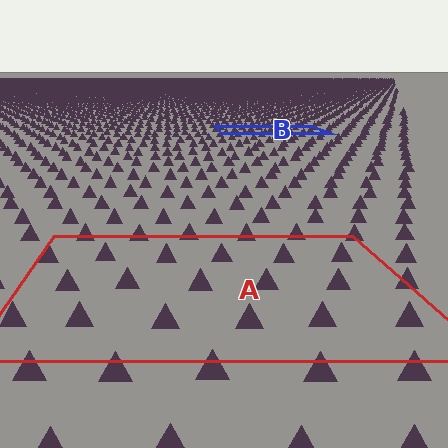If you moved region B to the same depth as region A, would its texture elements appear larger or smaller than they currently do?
They would appear larger. At a closer depth, the same texture elements are projected at a bigger on-screen size.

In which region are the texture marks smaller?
The texture marks are smaller in region B, because it is farther away.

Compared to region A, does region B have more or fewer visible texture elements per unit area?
Region B has more texture elements per unit area — they are packed more densely because it is farther away.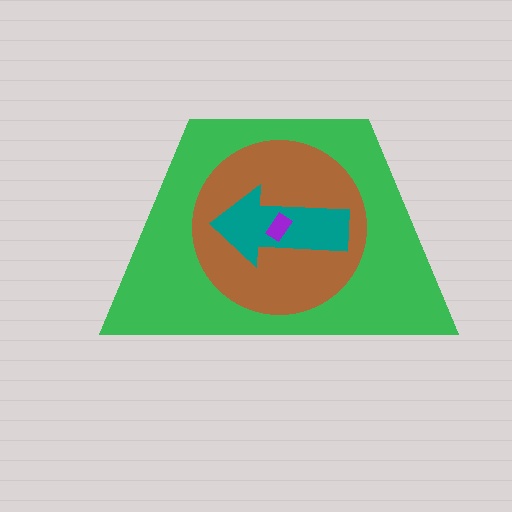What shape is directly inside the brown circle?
The teal arrow.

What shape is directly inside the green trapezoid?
The brown circle.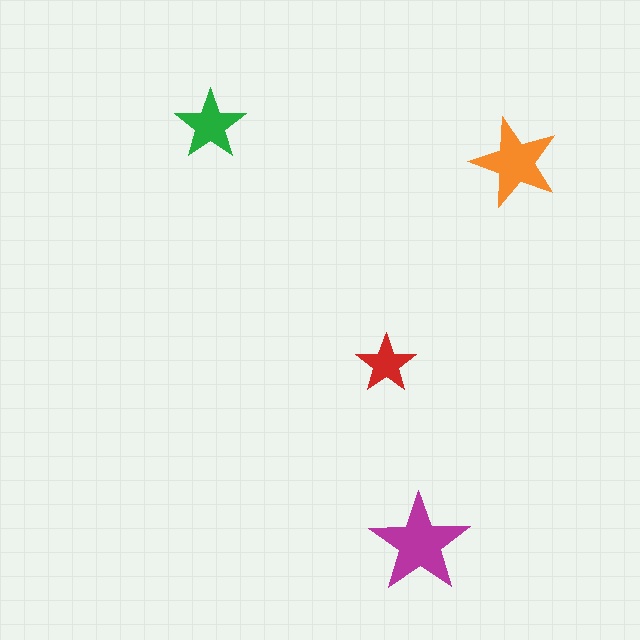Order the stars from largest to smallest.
the magenta one, the orange one, the green one, the red one.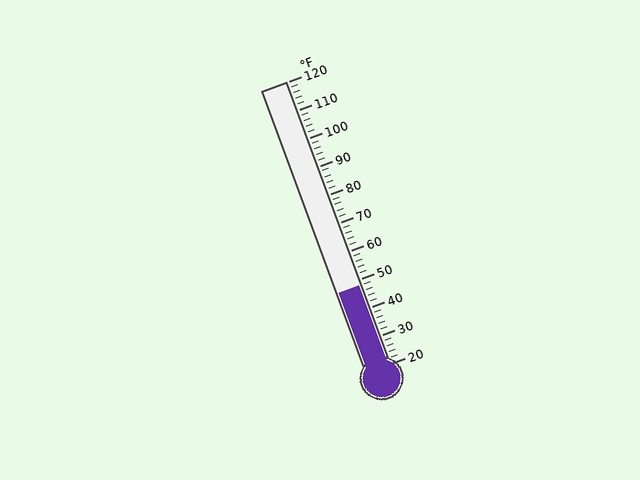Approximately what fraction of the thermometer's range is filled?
The thermometer is filled to approximately 30% of its range.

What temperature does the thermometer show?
The thermometer shows approximately 48°F.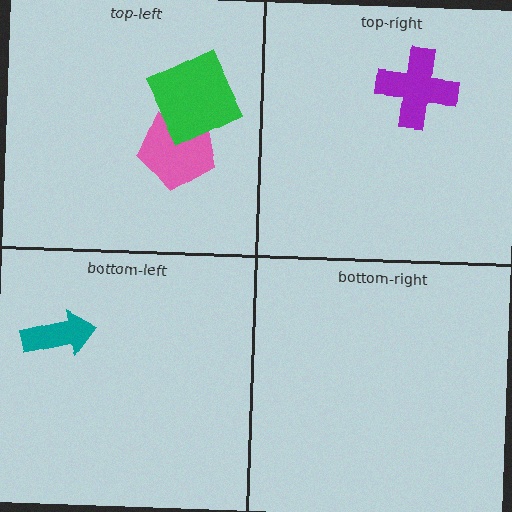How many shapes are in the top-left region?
2.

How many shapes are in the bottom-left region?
1.